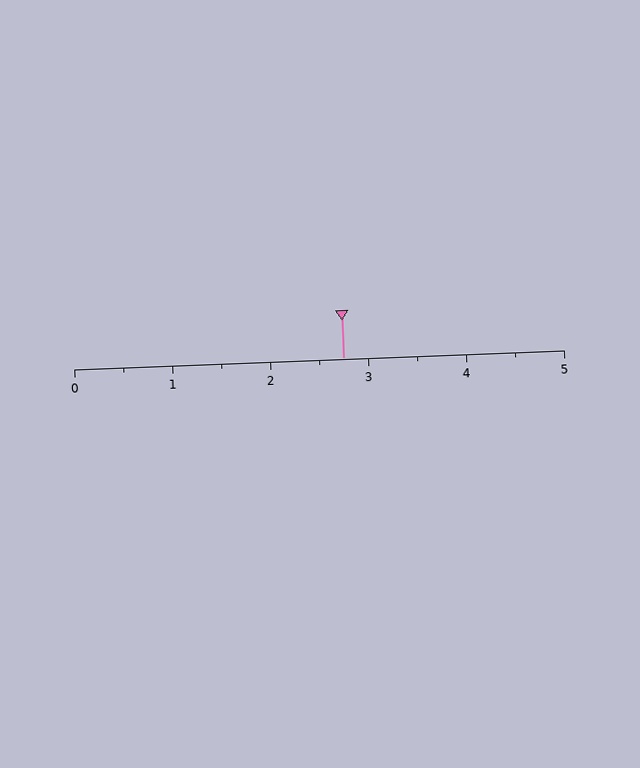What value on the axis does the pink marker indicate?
The marker indicates approximately 2.8.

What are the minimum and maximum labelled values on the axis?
The axis runs from 0 to 5.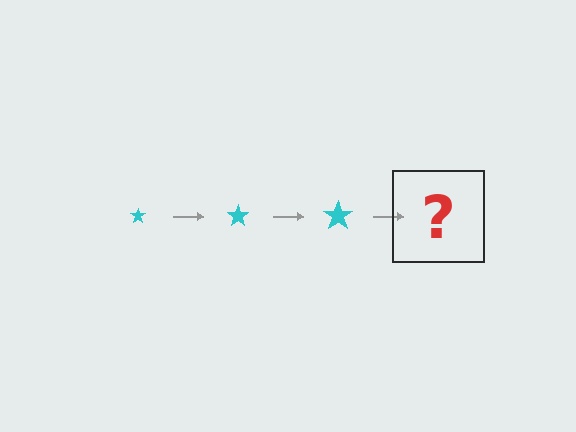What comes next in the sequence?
The next element should be a cyan star, larger than the previous one.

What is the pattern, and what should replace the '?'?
The pattern is that the star gets progressively larger each step. The '?' should be a cyan star, larger than the previous one.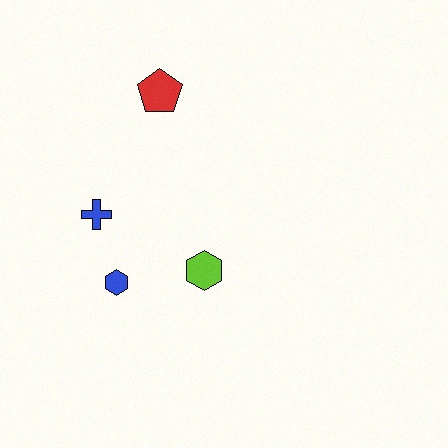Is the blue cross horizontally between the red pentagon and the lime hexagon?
No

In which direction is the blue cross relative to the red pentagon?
The blue cross is below the red pentagon.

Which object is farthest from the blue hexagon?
The red pentagon is farthest from the blue hexagon.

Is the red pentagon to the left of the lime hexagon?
Yes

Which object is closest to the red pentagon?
The blue cross is closest to the red pentagon.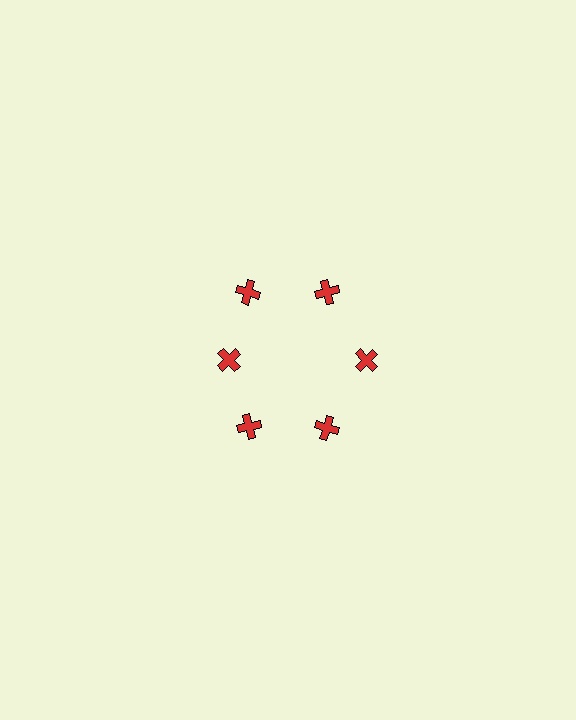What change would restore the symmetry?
The symmetry would be restored by moving it outward, back onto the ring so that all 6 crosses sit at equal angles and equal distance from the center.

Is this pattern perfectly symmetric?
No. The 6 red crosses are arranged in a ring, but one element near the 9 o'clock position is pulled inward toward the center, breaking the 6-fold rotational symmetry.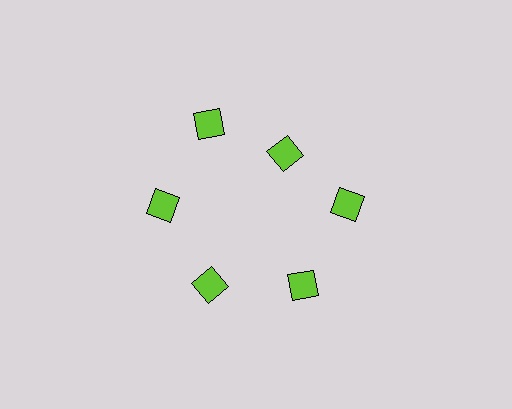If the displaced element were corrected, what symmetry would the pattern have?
It would have 6-fold rotational symmetry — the pattern would map onto itself every 60 degrees.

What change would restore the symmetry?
The symmetry would be restored by moving it outward, back onto the ring so that all 6 diamonds sit at equal angles and equal distance from the center.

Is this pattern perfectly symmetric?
No. The 6 lime diamonds are arranged in a ring, but one element near the 1 o'clock position is pulled inward toward the center, breaking the 6-fold rotational symmetry.